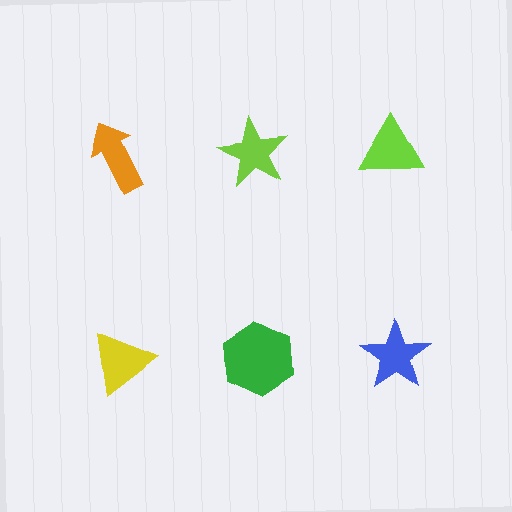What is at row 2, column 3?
A blue star.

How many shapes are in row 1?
3 shapes.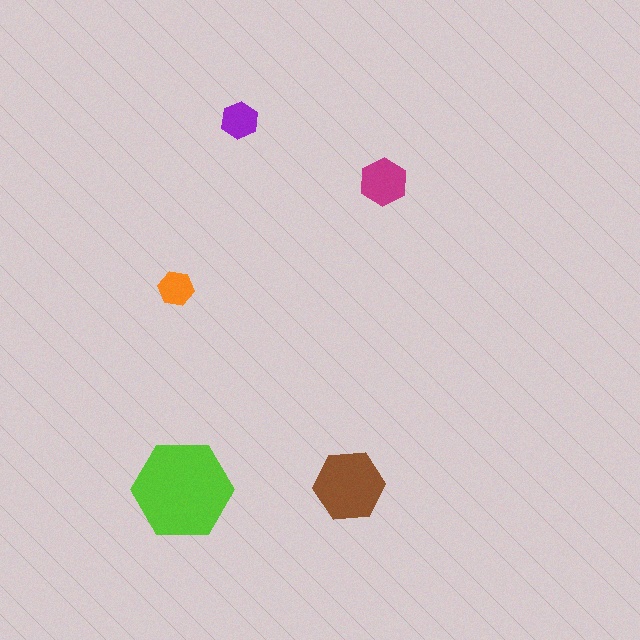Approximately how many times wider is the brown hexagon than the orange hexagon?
About 2 times wider.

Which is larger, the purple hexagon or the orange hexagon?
The purple one.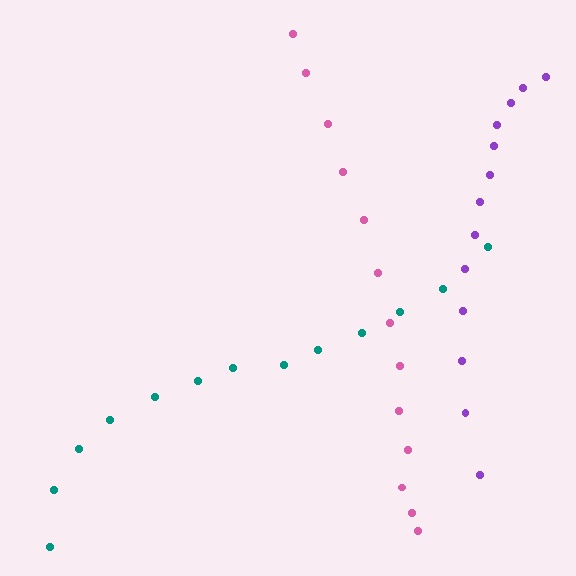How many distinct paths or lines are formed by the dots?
There are 3 distinct paths.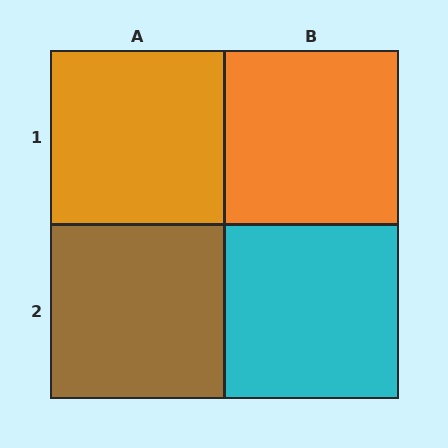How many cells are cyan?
1 cell is cyan.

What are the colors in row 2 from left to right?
Brown, cyan.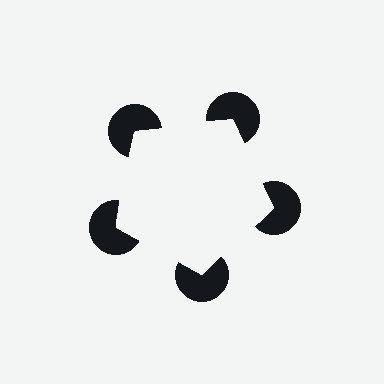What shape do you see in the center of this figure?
An illusory pentagon — its edges are inferred from the aligned wedge cuts in the pac-man discs, not physically drawn.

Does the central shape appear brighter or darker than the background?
It typically appears slightly brighter than the background, even though no actual brightness change is drawn.